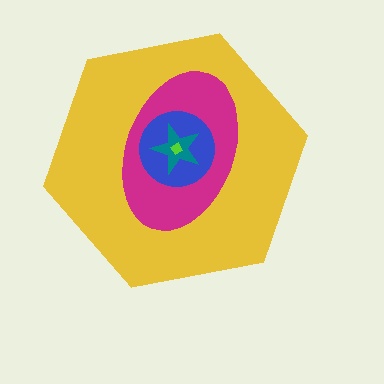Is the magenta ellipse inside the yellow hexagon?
Yes.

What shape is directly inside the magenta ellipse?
The blue circle.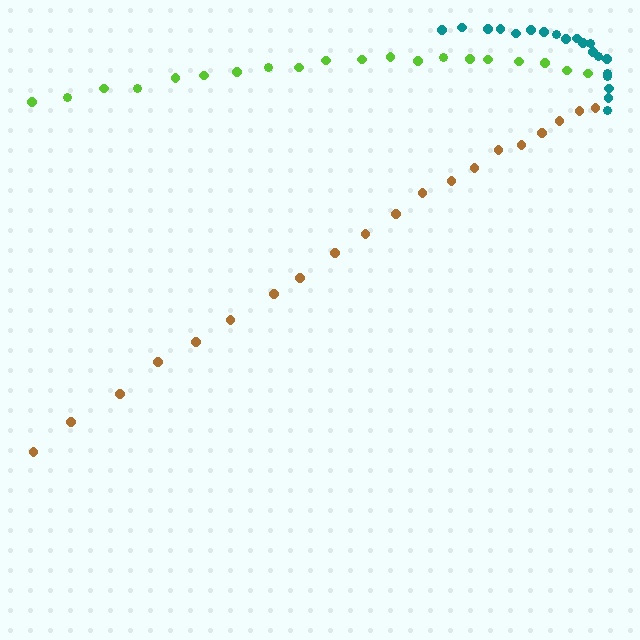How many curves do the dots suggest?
There are 3 distinct paths.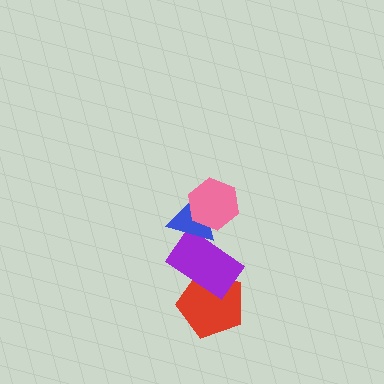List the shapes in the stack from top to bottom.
From top to bottom: the pink hexagon, the blue triangle, the purple rectangle, the red pentagon.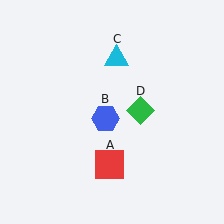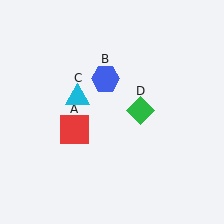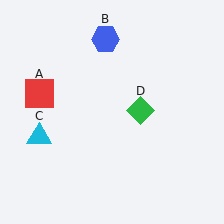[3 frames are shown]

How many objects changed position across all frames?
3 objects changed position: red square (object A), blue hexagon (object B), cyan triangle (object C).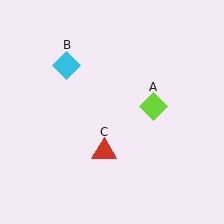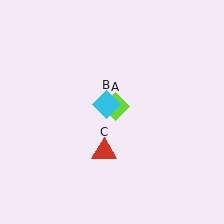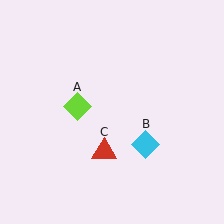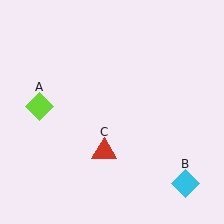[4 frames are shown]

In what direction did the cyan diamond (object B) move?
The cyan diamond (object B) moved down and to the right.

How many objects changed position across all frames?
2 objects changed position: lime diamond (object A), cyan diamond (object B).